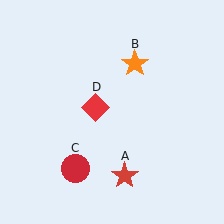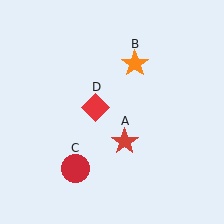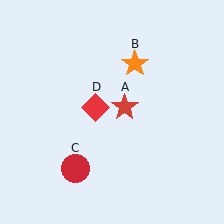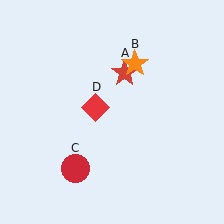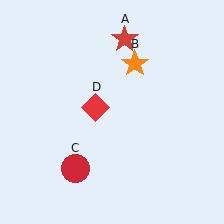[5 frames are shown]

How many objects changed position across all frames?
1 object changed position: red star (object A).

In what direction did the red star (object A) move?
The red star (object A) moved up.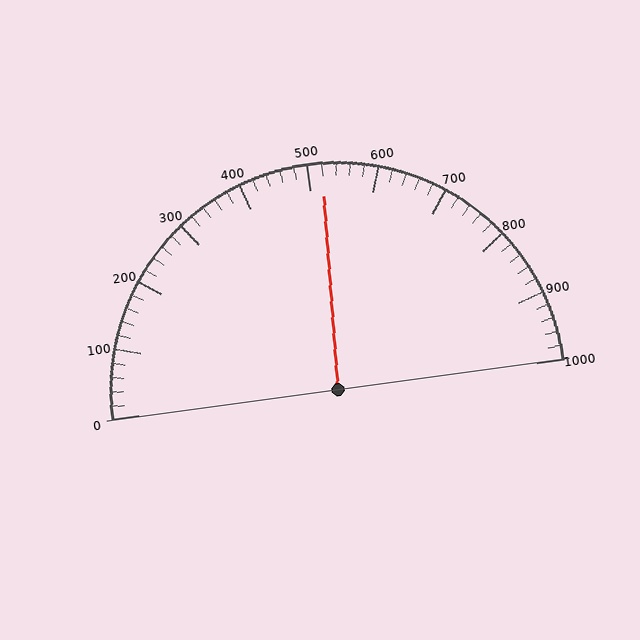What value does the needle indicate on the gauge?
The needle indicates approximately 520.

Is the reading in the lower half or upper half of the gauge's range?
The reading is in the upper half of the range (0 to 1000).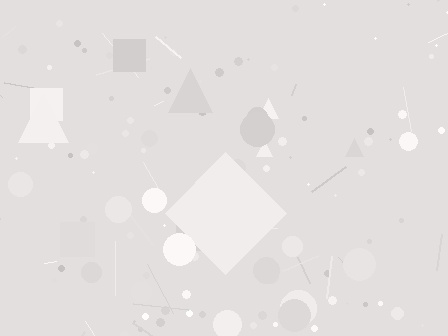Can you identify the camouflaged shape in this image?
The camouflaged shape is a diamond.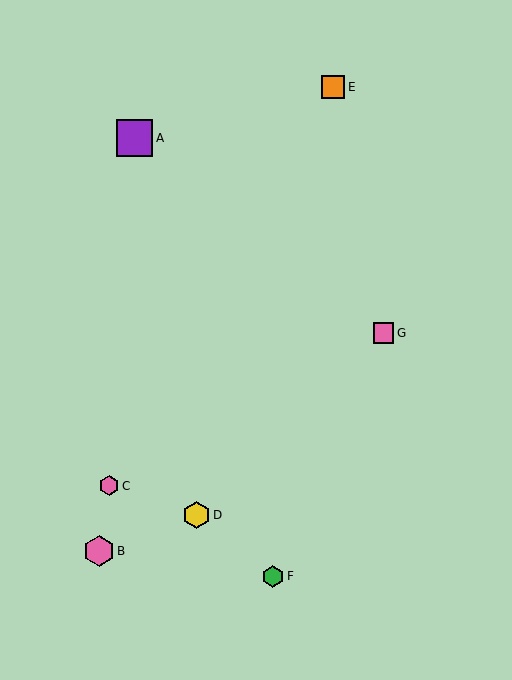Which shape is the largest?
The purple square (labeled A) is the largest.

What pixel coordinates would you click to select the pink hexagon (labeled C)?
Click at (109, 486) to select the pink hexagon C.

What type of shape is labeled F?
Shape F is a green hexagon.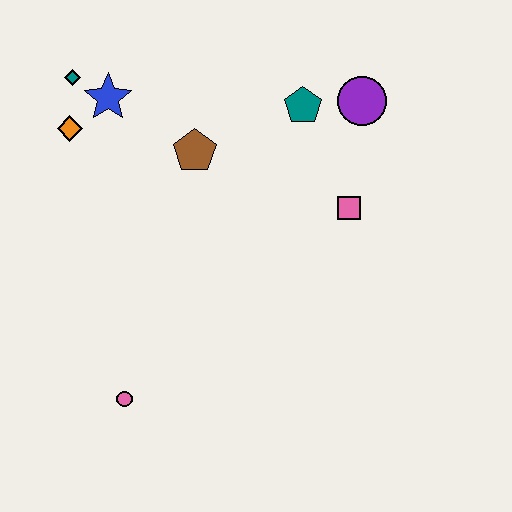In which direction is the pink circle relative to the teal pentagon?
The pink circle is below the teal pentagon.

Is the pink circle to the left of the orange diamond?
No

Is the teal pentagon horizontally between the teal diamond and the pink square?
Yes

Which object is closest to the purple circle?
The teal pentagon is closest to the purple circle.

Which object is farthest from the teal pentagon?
The pink circle is farthest from the teal pentagon.